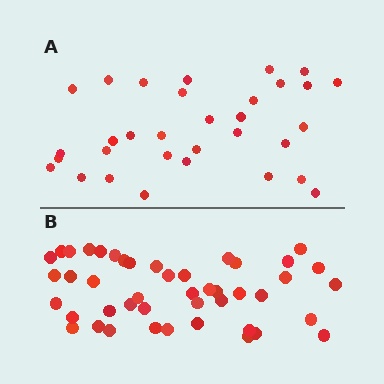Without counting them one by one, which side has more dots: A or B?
Region B (the bottom region) has more dots.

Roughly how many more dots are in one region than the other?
Region B has approximately 15 more dots than region A.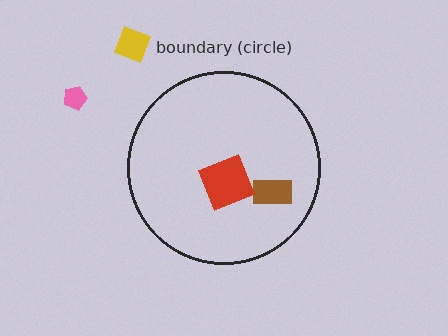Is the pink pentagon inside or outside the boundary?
Outside.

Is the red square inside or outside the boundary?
Inside.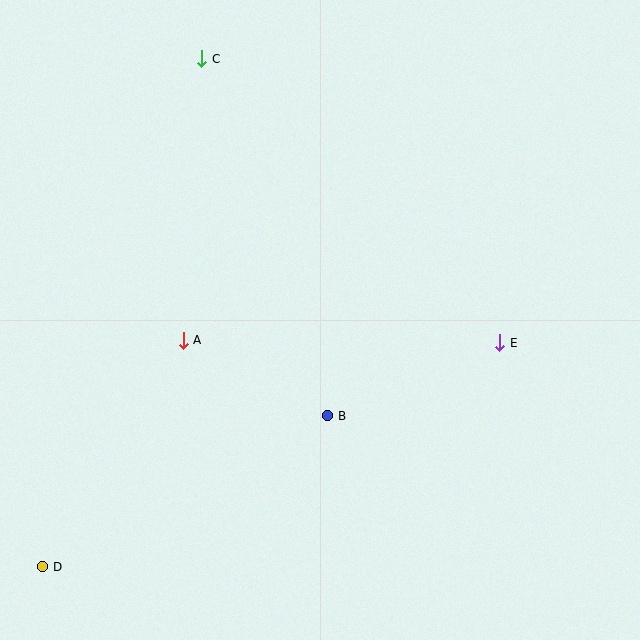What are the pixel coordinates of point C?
Point C is at (202, 59).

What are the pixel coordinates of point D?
Point D is at (43, 567).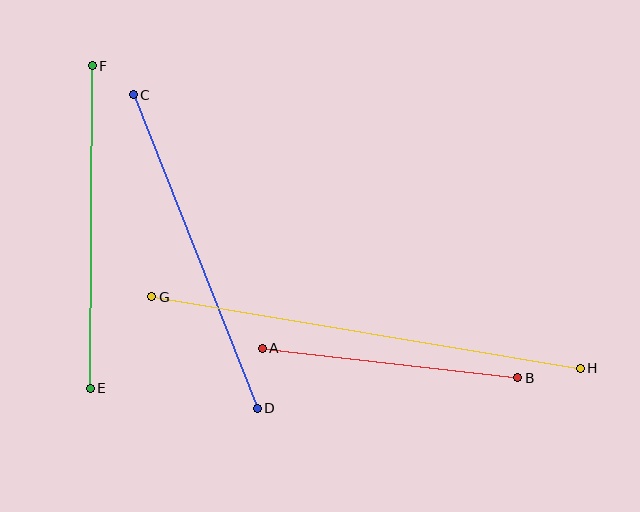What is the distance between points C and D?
The distance is approximately 337 pixels.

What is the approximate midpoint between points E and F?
The midpoint is at approximately (91, 227) pixels.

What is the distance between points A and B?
The distance is approximately 257 pixels.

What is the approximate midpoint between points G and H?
The midpoint is at approximately (366, 332) pixels.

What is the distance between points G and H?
The distance is approximately 434 pixels.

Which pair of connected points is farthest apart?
Points G and H are farthest apart.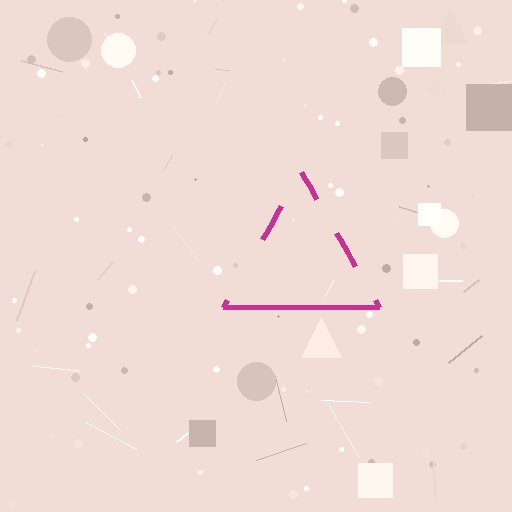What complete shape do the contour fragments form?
The contour fragments form a triangle.